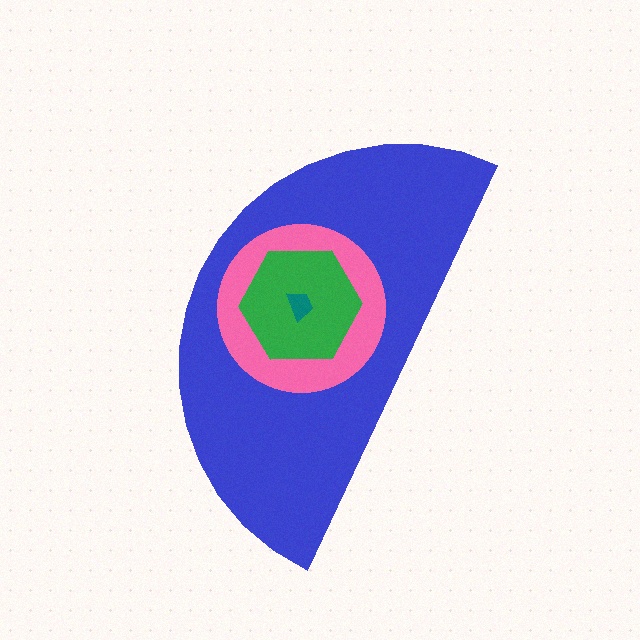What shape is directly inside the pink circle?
The green hexagon.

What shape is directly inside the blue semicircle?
The pink circle.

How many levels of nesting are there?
4.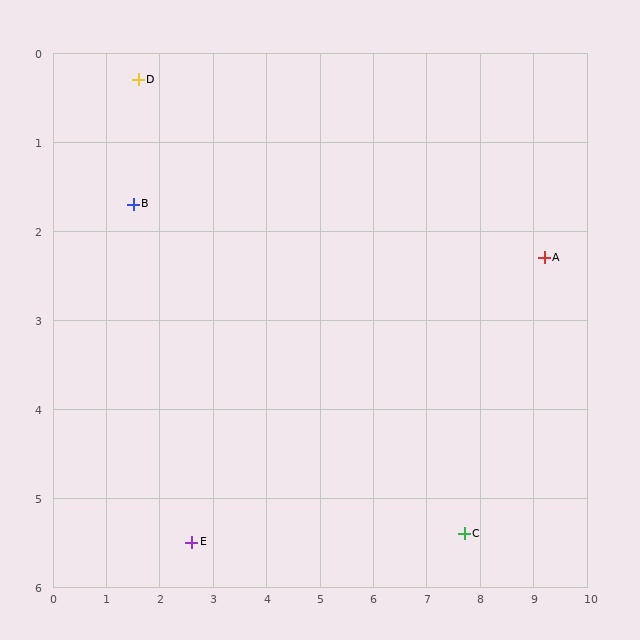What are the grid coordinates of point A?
Point A is at approximately (9.2, 2.3).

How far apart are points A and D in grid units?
Points A and D are about 7.9 grid units apart.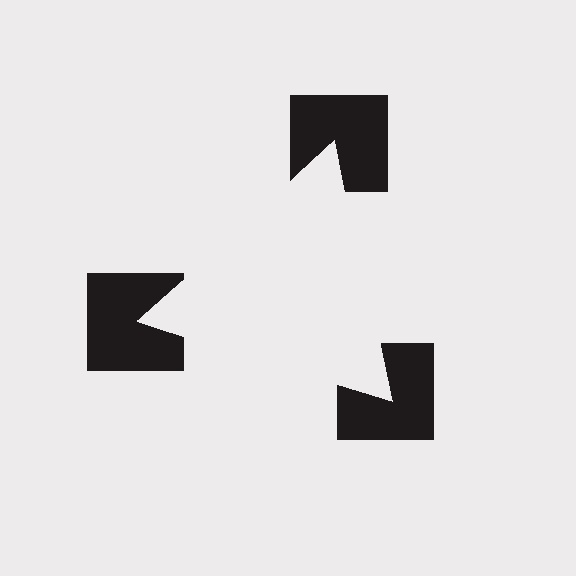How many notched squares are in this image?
There are 3 — one at each vertex of the illusory triangle.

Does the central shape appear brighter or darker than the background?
It typically appears slightly brighter than the background, even though no actual brightness change is drawn.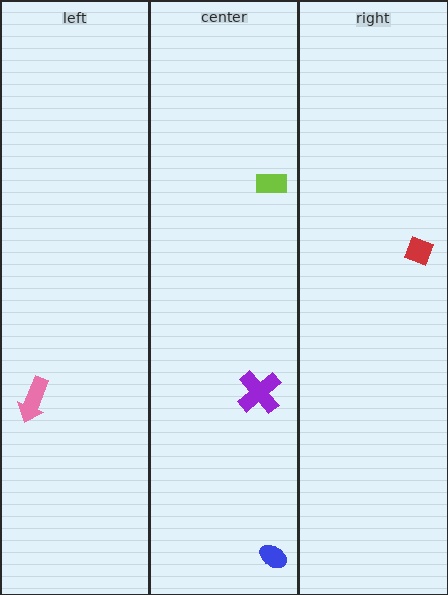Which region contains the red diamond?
The right region.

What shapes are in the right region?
The red diamond.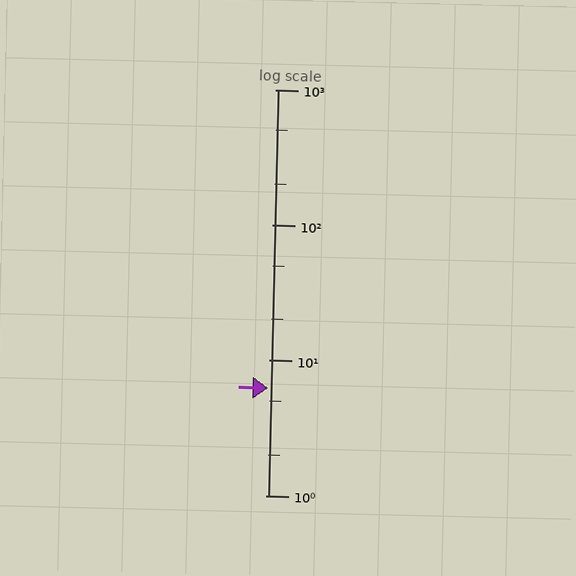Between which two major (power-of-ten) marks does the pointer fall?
The pointer is between 1 and 10.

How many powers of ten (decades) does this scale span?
The scale spans 3 decades, from 1 to 1000.